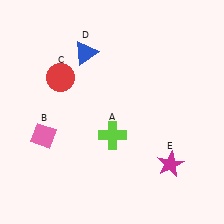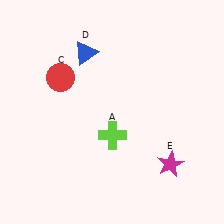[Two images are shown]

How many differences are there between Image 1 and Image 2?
There is 1 difference between the two images.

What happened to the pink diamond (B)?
The pink diamond (B) was removed in Image 2. It was in the bottom-left area of Image 1.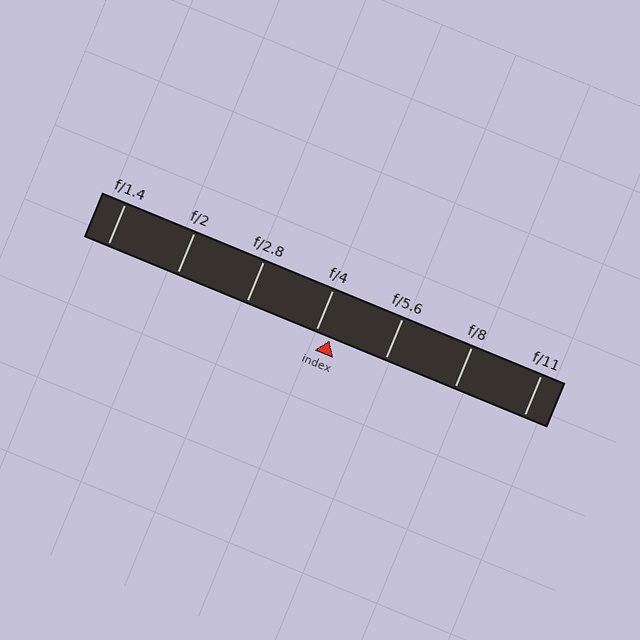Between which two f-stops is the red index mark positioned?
The index mark is between f/4 and f/5.6.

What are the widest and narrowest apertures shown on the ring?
The widest aperture shown is f/1.4 and the narrowest is f/11.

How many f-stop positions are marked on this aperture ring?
There are 7 f-stop positions marked.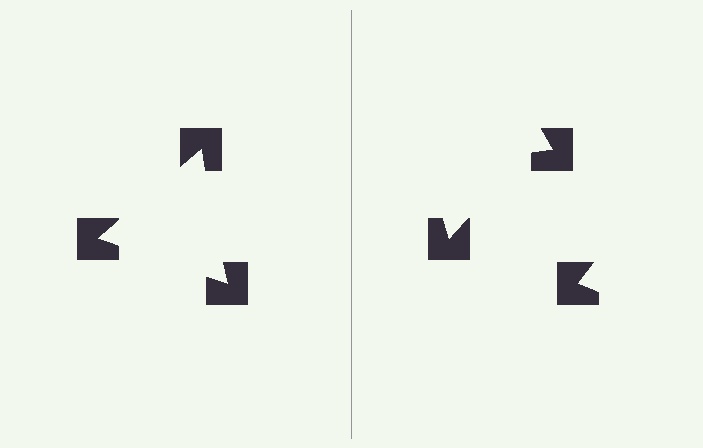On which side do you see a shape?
An illusory triangle appears on the left side. On the right side the wedge cuts are rotated, so no coherent shape forms.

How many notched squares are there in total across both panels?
6 — 3 on each side.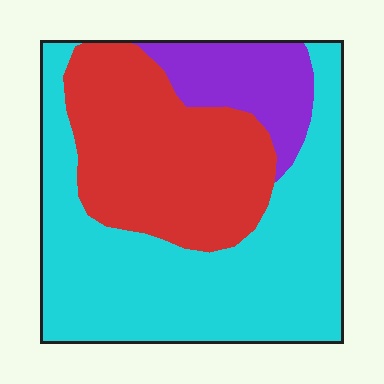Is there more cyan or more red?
Cyan.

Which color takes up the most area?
Cyan, at roughly 55%.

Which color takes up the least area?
Purple, at roughly 15%.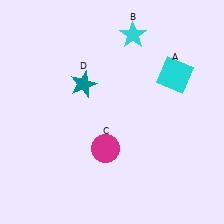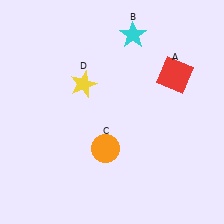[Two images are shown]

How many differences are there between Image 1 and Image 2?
There are 3 differences between the two images.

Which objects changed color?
A changed from cyan to red. C changed from magenta to orange. D changed from teal to yellow.